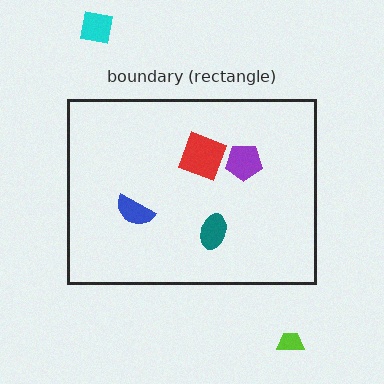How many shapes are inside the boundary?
4 inside, 2 outside.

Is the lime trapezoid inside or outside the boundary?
Outside.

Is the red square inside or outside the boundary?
Inside.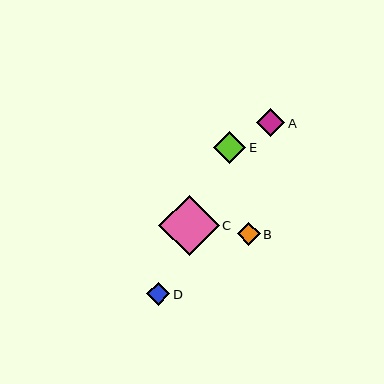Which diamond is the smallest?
Diamond B is the smallest with a size of approximately 23 pixels.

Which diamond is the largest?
Diamond C is the largest with a size of approximately 61 pixels.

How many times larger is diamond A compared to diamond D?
Diamond A is approximately 1.2 times the size of diamond D.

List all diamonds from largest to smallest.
From largest to smallest: C, E, A, D, B.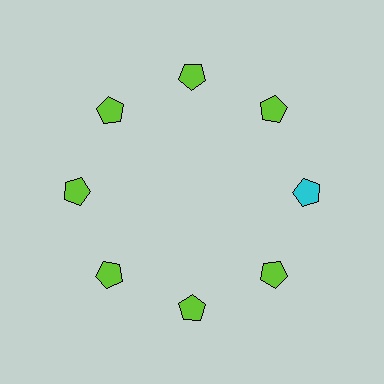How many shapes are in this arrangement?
There are 8 shapes arranged in a ring pattern.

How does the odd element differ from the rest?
It has a different color: cyan instead of lime.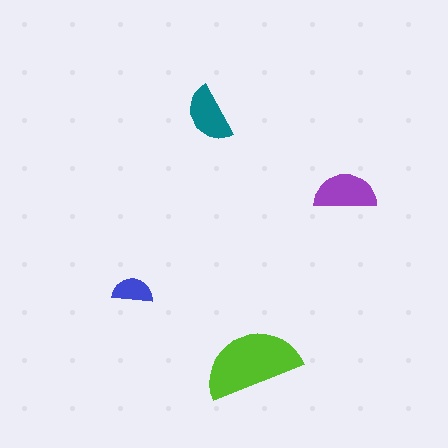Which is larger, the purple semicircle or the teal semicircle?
The purple one.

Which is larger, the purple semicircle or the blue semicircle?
The purple one.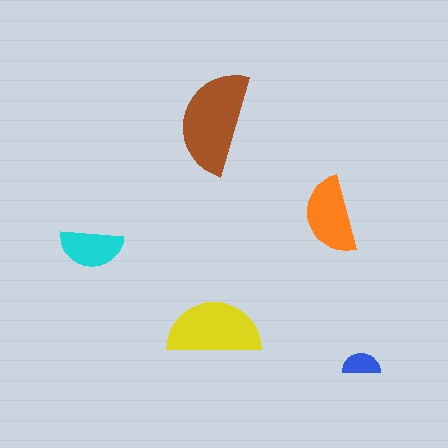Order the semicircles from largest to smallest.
the brown one, the yellow one, the orange one, the cyan one, the blue one.